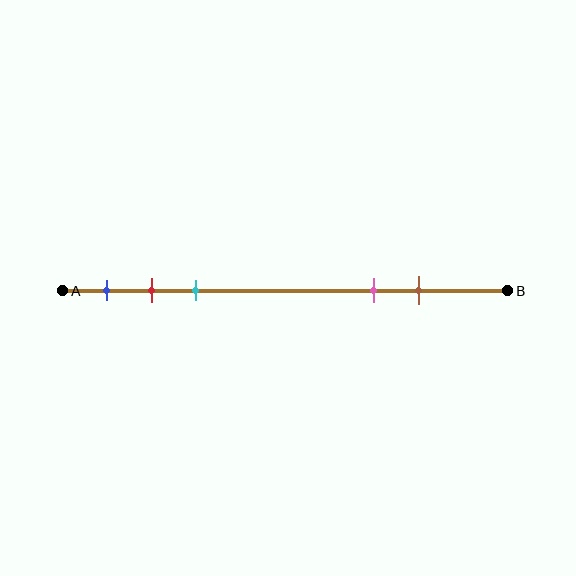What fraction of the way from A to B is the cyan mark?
The cyan mark is approximately 30% (0.3) of the way from A to B.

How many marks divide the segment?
There are 5 marks dividing the segment.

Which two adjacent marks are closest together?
The red and cyan marks are the closest adjacent pair.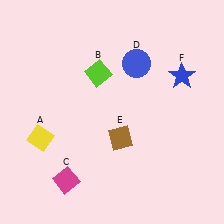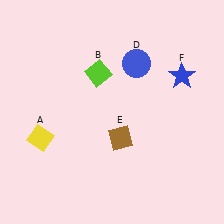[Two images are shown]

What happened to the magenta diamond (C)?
The magenta diamond (C) was removed in Image 2. It was in the bottom-left area of Image 1.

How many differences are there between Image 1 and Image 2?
There is 1 difference between the two images.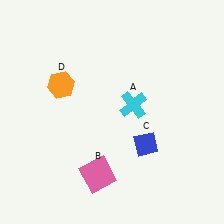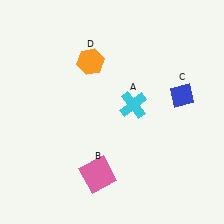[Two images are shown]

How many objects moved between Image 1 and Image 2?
2 objects moved between the two images.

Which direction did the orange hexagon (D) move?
The orange hexagon (D) moved right.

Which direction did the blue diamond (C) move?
The blue diamond (C) moved up.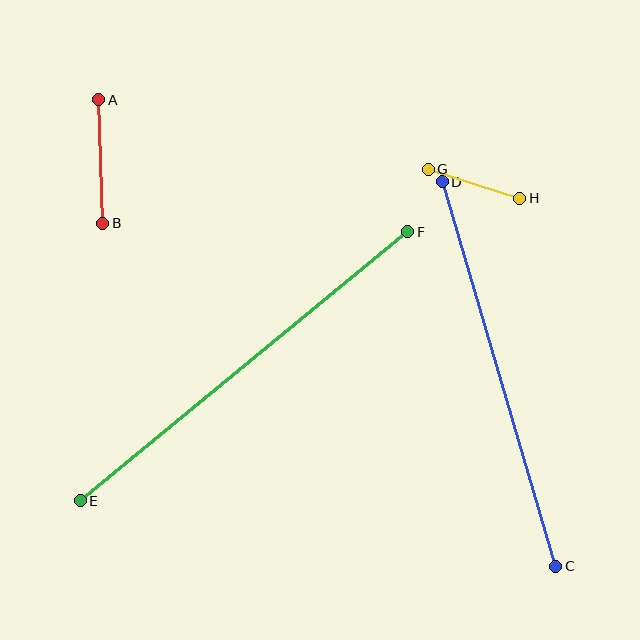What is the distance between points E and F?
The distance is approximately 424 pixels.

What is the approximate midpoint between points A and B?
The midpoint is at approximately (101, 162) pixels.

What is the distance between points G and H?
The distance is approximately 96 pixels.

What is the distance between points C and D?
The distance is approximately 401 pixels.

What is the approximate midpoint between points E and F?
The midpoint is at approximately (244, 366) pixels.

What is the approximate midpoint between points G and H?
The midpoint is at approximately (474, 184) pixels.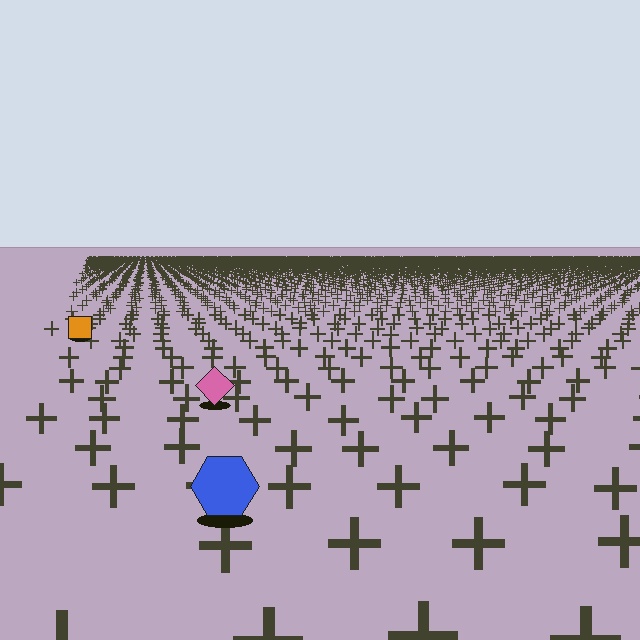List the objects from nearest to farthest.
From nearest to farthest: the blue hexagon, the pink diamond, the orange square.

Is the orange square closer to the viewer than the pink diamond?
No. The pink diamond is closer — you can tell from the texture gradient: the ground texture is coarser near it.